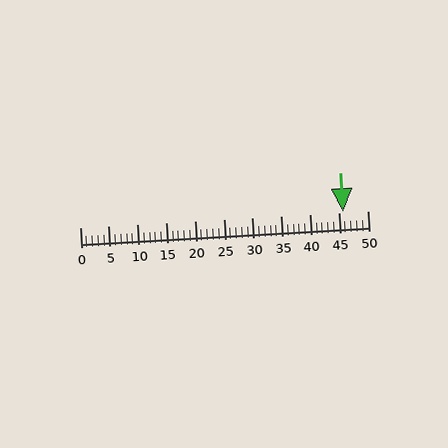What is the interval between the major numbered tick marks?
The major tick marks are spaced 5 units apart.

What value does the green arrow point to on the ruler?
The green arrow points to approximately 46.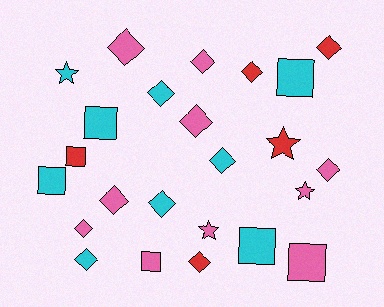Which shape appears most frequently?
Diamond, with 13 objects.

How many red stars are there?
There is 1 red star.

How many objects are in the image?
There are 24 objects.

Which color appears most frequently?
Pink, with 10 objects.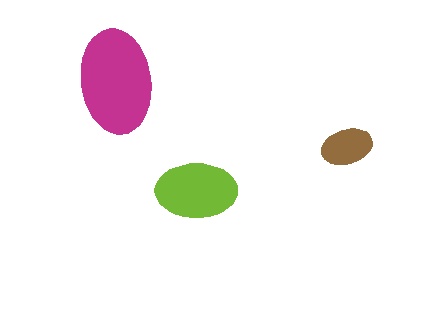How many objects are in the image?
There are 3 objects in the image.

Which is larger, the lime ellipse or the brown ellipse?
The lime one.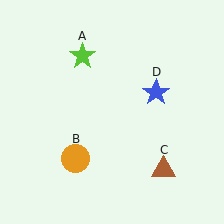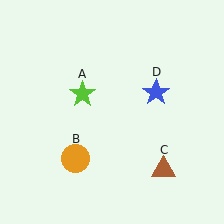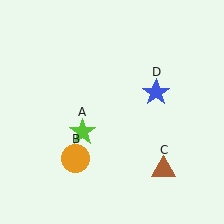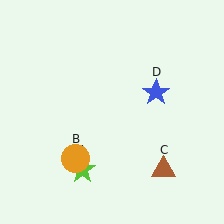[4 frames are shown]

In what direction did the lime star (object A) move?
The lime star (object A) moved down.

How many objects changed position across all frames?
1 object changed position: lime star (object A).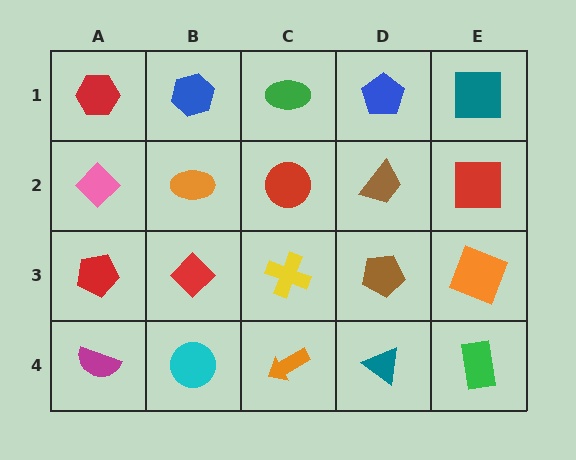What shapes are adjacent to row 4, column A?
A red pentagon (row 3, column A), a cyan circle (row 4, column B).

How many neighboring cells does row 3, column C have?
4.